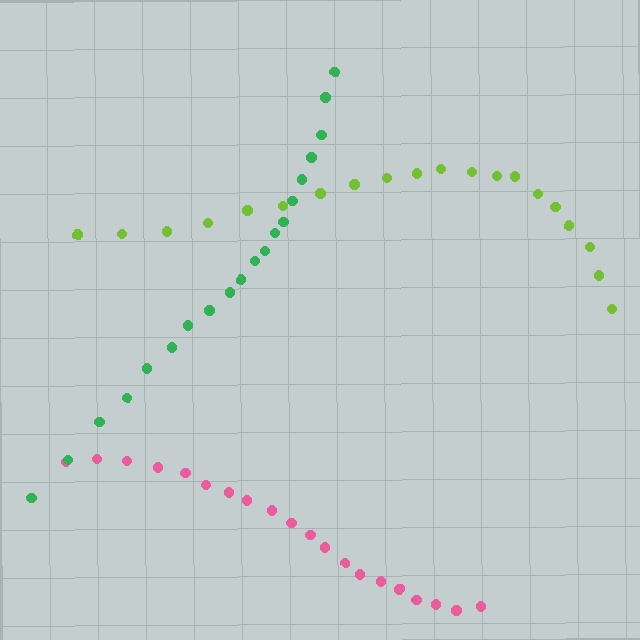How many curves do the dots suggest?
There are 3 distinct paths.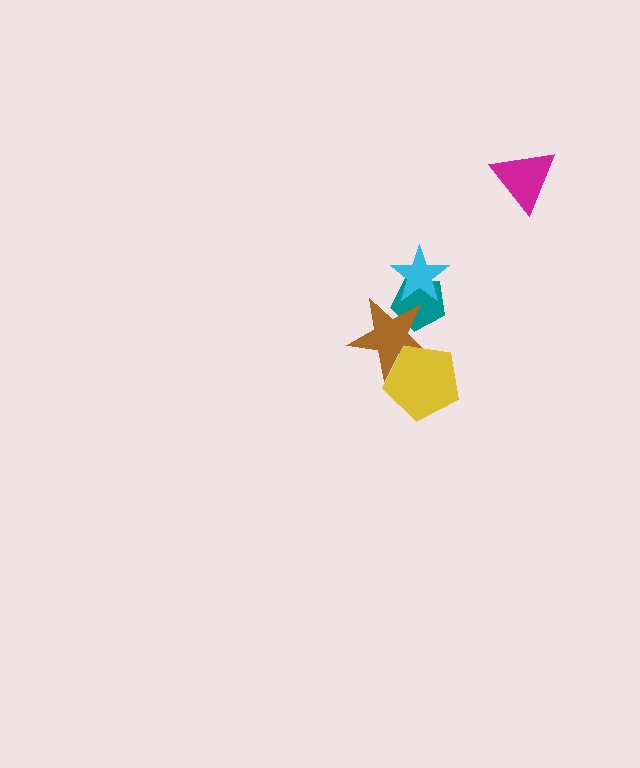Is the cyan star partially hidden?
No, no other shape covers it.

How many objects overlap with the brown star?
2 objects overlap with the brown star.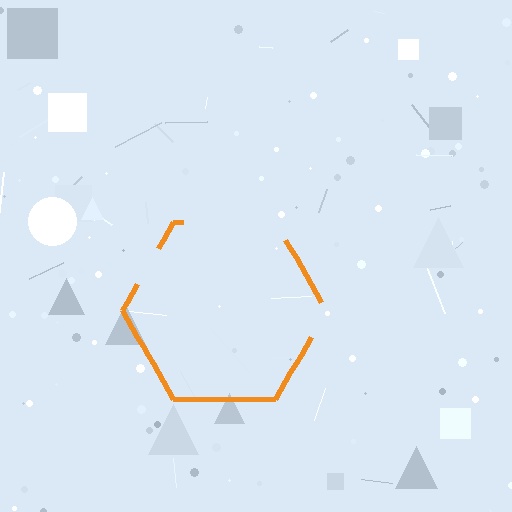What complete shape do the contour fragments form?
The contour fragments form a hexagon.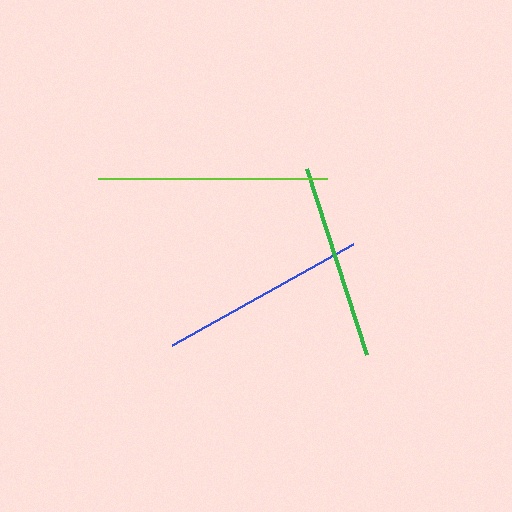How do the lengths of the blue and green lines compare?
The blue and green lines are approximately the same length.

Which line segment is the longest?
The lime line is the longest at approximately 229 pixels.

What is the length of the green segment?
The green segment is approximately 195 pixels long.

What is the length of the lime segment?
The lime segment is approximately 229 pixels long.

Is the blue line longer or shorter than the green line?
The blue line is longer than the green line.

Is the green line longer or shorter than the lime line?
The lime line is longer than the green line.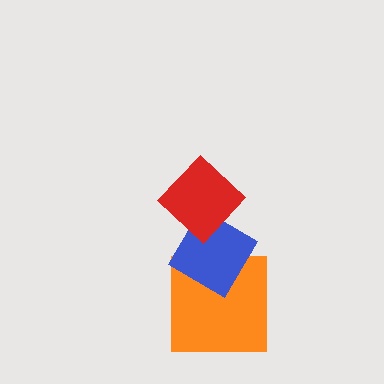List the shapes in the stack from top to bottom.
From top to bottom: the red diamond, the blue diamond, the orange square.